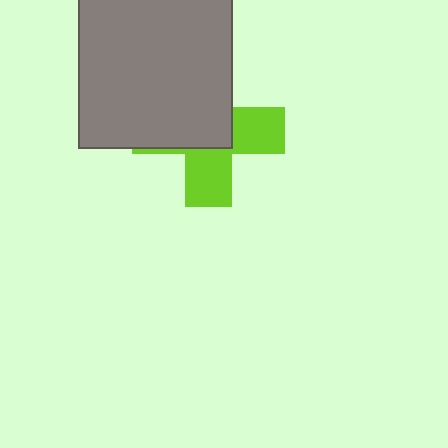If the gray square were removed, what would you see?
You would see the complete lime cross.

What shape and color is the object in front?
The object in front is a gray square.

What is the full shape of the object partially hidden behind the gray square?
The partially hidden object is a lime cross.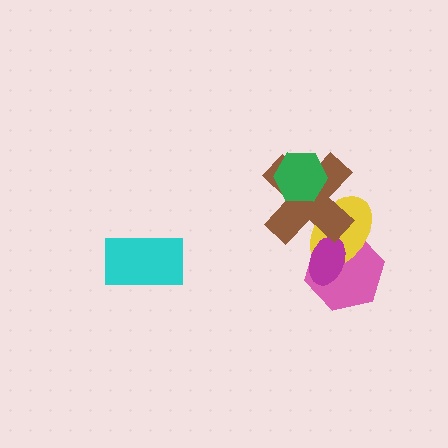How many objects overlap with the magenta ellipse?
3 objects overlap with the magenta ellipse.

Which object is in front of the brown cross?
The green hexagon is in front of the brown cross.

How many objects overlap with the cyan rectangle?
0 objects overlap with the cyan rectangle.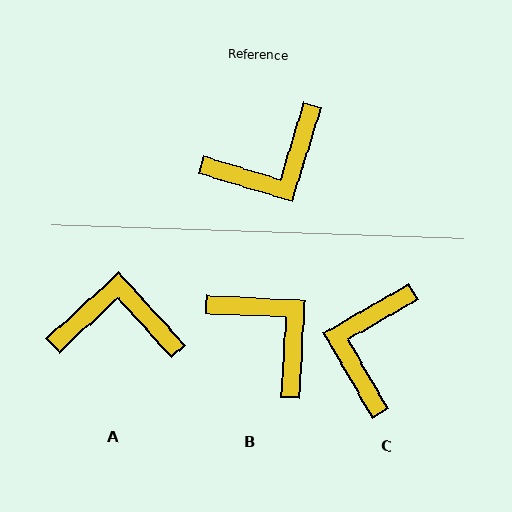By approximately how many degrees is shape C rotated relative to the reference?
Approximately 133 degrees clockwise.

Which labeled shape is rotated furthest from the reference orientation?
A, about 149 degrees away.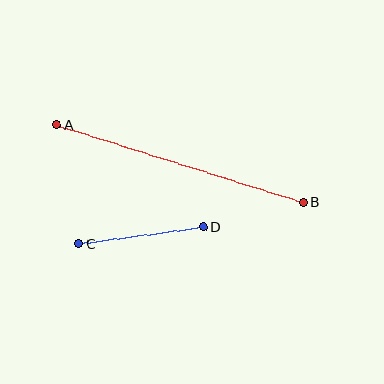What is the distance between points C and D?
The distance is approximately 125 pixels.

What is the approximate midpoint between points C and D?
The midpoint is at approximately (141, 235) pixels.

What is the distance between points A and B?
The distance is approximately 258 pixels.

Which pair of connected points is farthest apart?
Points A and B are farthest apart.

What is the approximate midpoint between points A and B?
The midpoint is at approximately (180, 163) pixels.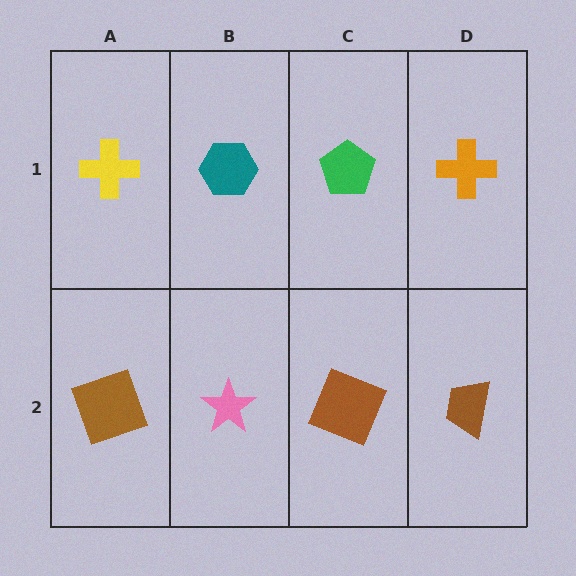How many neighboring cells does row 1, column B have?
3.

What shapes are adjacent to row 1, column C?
A brown square (row 2, column C), a teal hexagon (row 1, column B), an orange cross (row 1, column D).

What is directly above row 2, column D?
An orange cross.